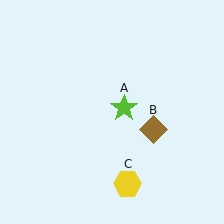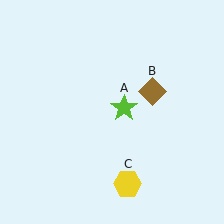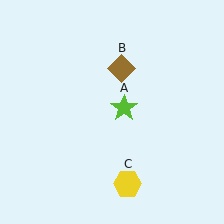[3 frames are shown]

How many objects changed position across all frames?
1 object changed position: brown diamond (object B).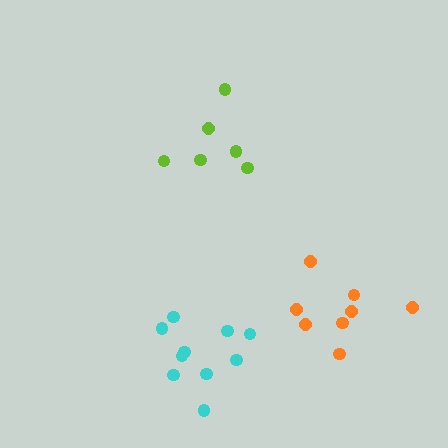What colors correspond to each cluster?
The clusters are colored: lime, orange, cyan.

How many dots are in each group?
Group 1: 6 dots, Group 2: 8 dots, Group 3: 10 dots (24 total).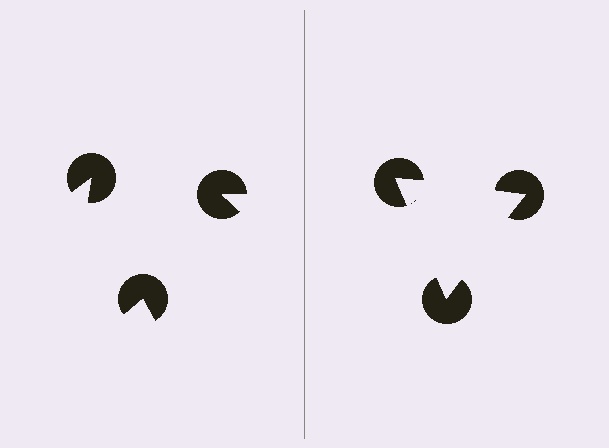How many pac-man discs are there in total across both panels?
6 — 3 on each side.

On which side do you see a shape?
An illusory triangle appears on the right side. On the left side the wedge cuts are rotated, so no coherent shape forms.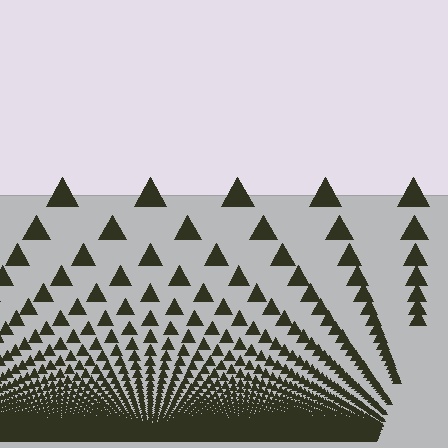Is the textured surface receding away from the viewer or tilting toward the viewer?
The surface appears to tilt toward the viewer. Texture elements get larger and sparser toward the top.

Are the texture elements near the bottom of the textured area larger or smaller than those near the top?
Smaller. The gradient is inverted — elements near the bottom are smaller and denser.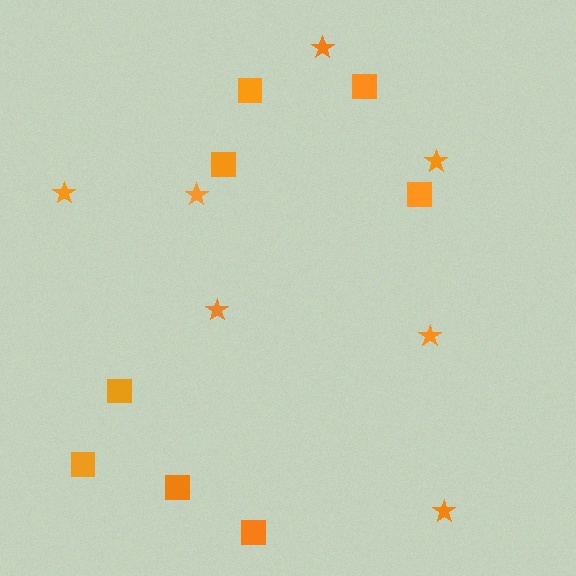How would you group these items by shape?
There are 2 groups: one group of squares (8) and one group of stars (7).